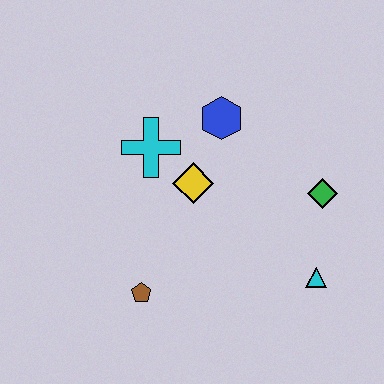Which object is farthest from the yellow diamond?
The cyan triangle is farthest from the yellow diamond.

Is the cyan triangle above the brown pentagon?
Yes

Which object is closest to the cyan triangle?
The green diamond is closest to the cyan triangle.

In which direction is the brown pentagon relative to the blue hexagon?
The brown pentagon is below the blue hexagon.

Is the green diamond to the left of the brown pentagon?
No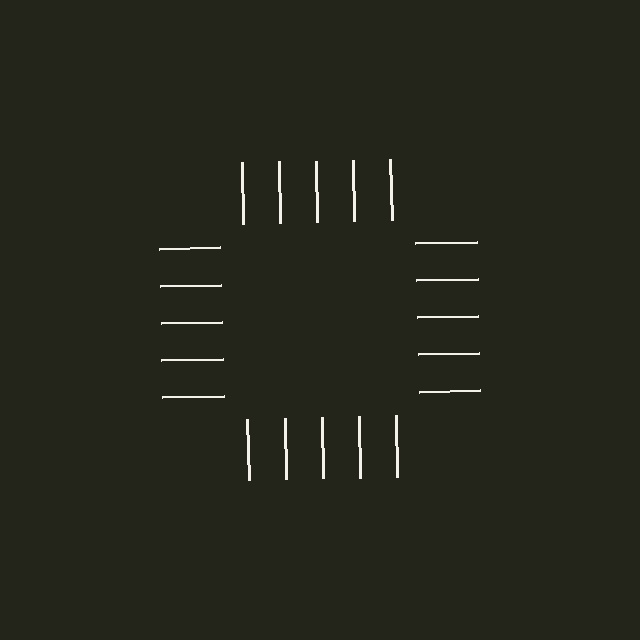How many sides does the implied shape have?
4 sides — the line-ends trace a square.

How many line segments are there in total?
20 — 5 along each of the 4 edges.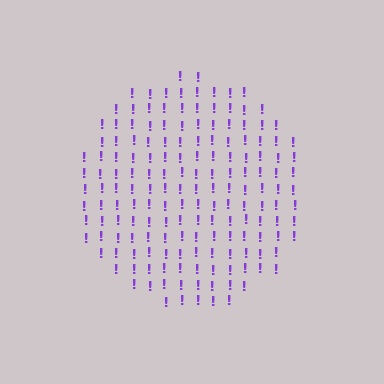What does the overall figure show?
The overall figure shows a circle.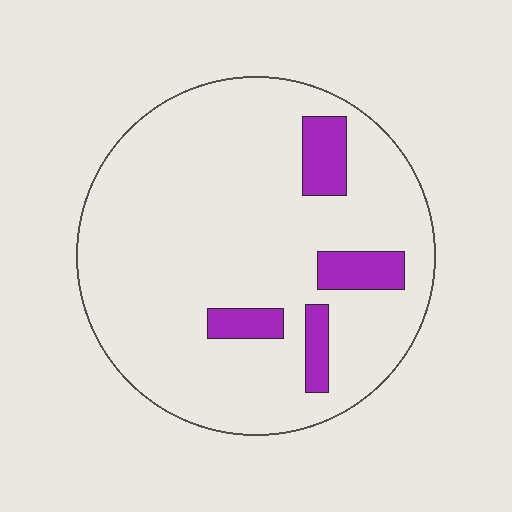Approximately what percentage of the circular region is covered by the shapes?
Approximately 10%.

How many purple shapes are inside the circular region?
4.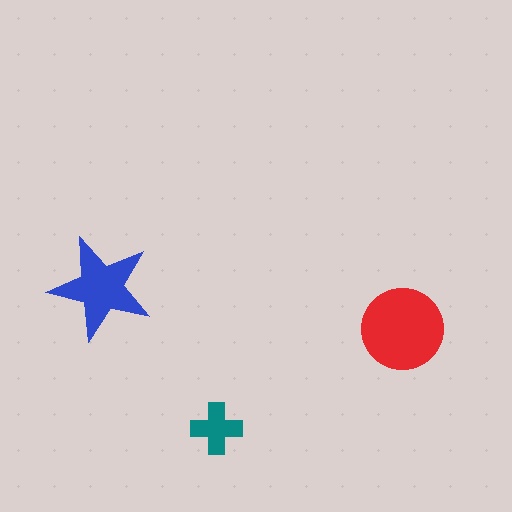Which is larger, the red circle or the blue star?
The red circle.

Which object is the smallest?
The teal cross.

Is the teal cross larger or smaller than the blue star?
Smaller.